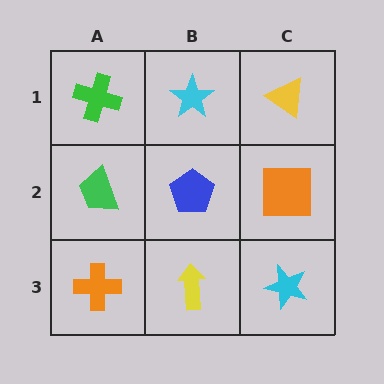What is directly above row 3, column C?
An orange square.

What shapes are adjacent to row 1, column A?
A green trapezoid (row 2, column A), a cyan star (row 1, column B).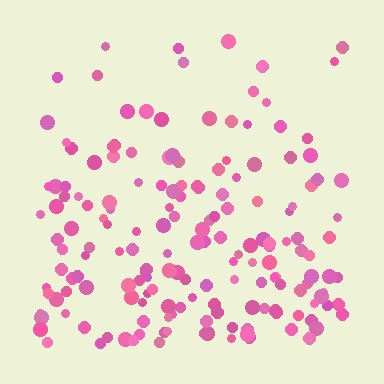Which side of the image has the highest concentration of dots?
The bottom.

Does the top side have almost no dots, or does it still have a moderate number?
Still a moderate number, just noticeably fewer than the bottom.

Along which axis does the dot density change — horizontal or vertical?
Vertical.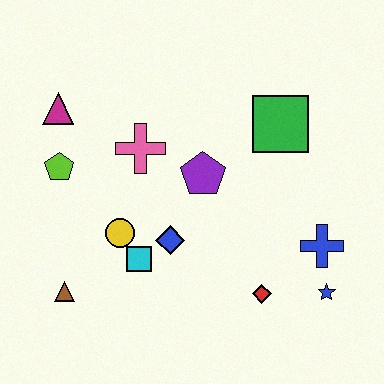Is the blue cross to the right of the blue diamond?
Yes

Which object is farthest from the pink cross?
The blue star is farthest from the pink cross.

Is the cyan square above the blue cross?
No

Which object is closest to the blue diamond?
The cyan square is closest to the blue diamond.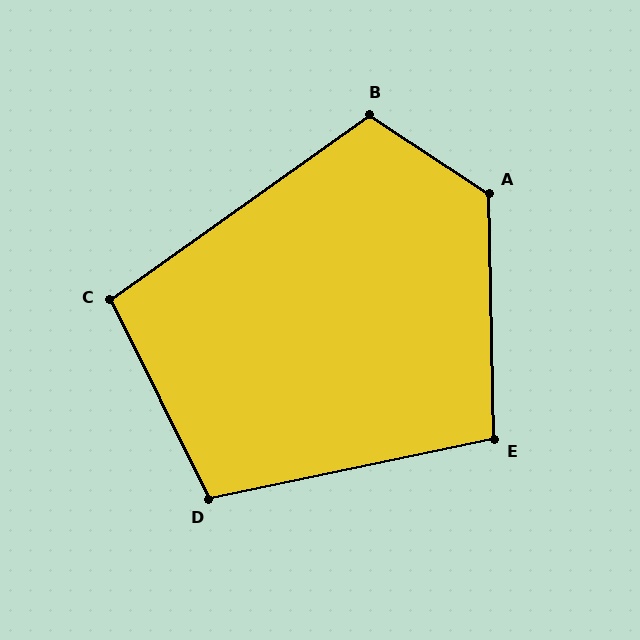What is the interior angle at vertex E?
Approximately 101 degrees (obtuse).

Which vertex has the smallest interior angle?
C, at approximately 99 degrees.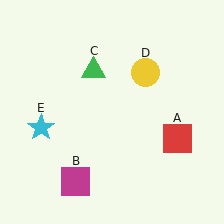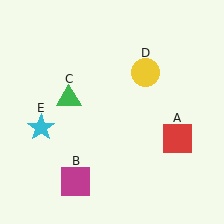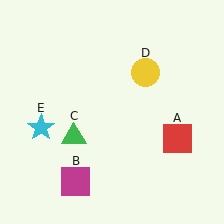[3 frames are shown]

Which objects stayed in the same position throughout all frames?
Red square (object A) and magenta square (object B) and yellow circle (object D) and cyan star (object E) remained stationary.